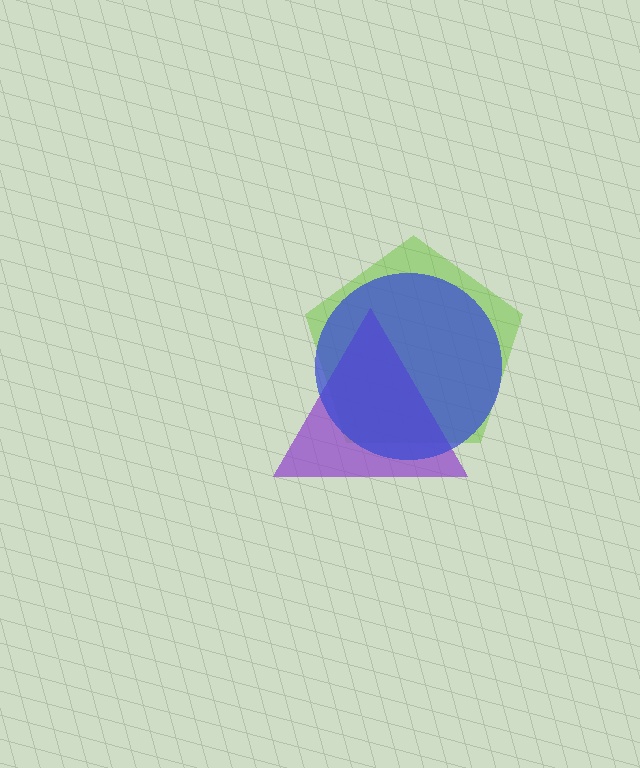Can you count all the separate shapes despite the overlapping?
Yes, there are 3 separate shapes.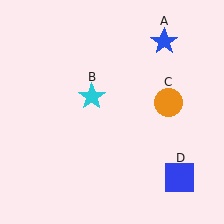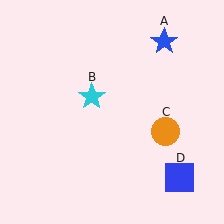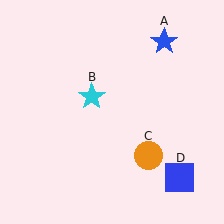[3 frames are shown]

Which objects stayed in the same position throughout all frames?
Blue star (object A) and cyan star (object B) and blue square (object D) remained stationary.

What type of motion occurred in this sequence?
The orange circle (object C) rotated clockwise around the center of the scene.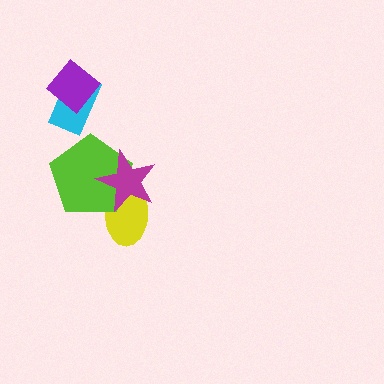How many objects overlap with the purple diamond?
1 object overlaps with the purple diamond.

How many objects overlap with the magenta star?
2 objects overlap with the magenta star.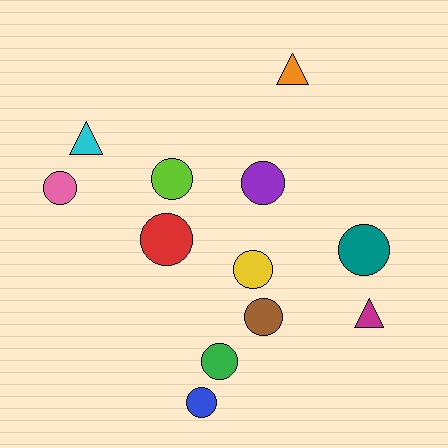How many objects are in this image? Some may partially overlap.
There are 12 objects.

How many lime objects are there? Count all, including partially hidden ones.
There is 1 lime object.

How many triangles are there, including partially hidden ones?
There are 3 triangles.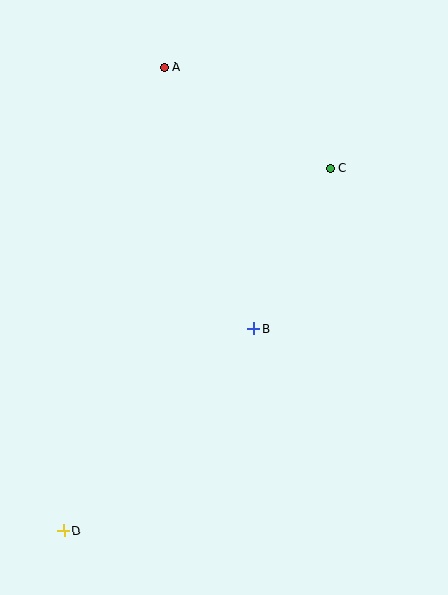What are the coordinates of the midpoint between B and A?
The midpoint between B and A is at (209, 198).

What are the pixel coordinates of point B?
Point B is at (254, 329).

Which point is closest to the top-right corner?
Point C is closest to the top-right corner.